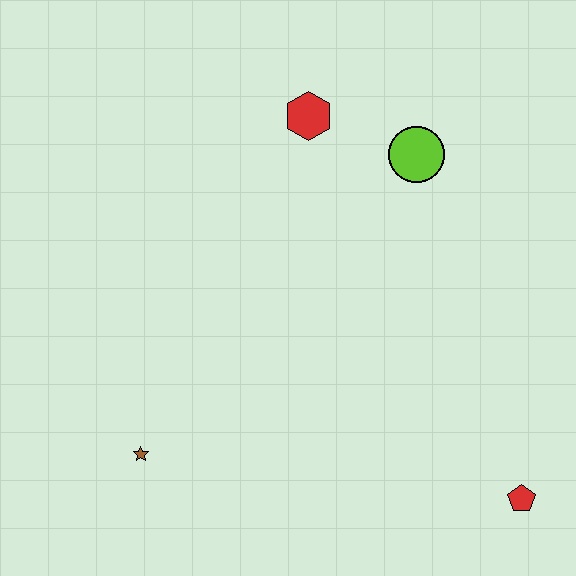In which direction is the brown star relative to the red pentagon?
The brown star is to the left of the red pentagon.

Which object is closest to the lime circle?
The red hexagon is closest to the lime circle.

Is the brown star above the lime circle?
No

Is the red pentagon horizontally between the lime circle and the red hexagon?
No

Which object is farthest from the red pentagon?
The red hexagon is farthest from the red pentagon.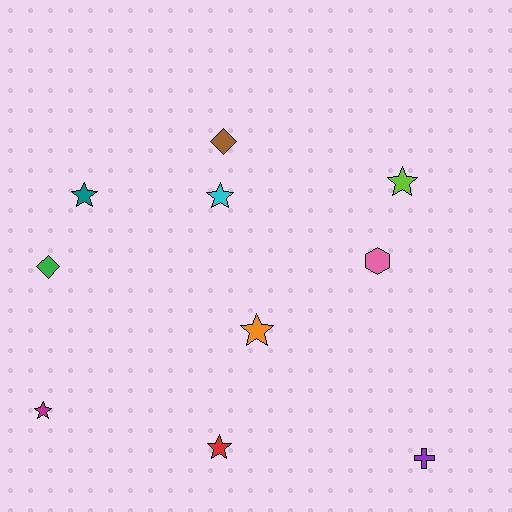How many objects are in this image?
There are 10 objects.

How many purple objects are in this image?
There is 1 purple object.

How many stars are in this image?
There are 6 stars.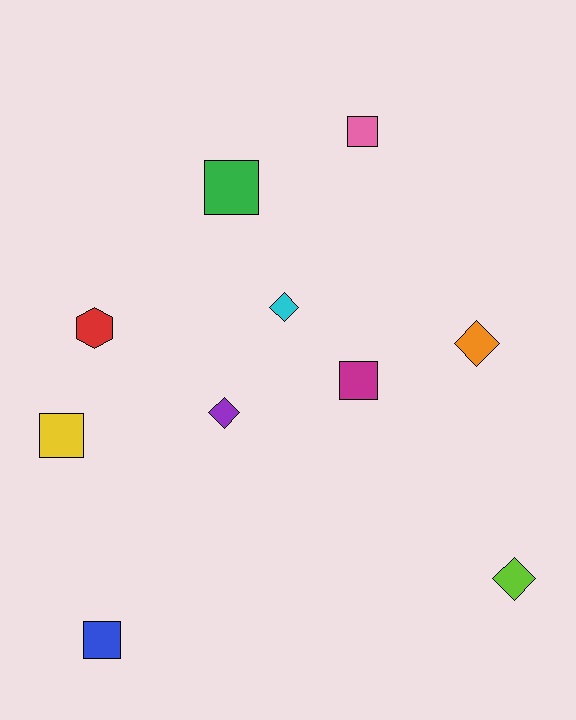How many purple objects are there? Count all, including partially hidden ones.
There is 1 purple object.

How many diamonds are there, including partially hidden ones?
There are 4 diamonds.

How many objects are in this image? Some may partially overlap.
There are 10 objects.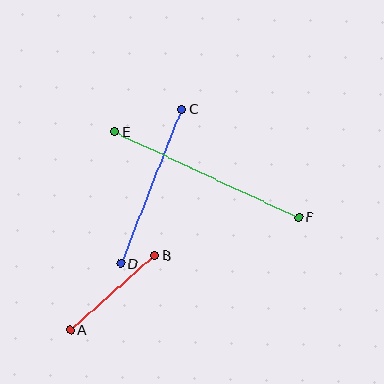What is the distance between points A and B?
The distance is approximately 112 pixels.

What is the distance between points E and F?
The distance is approximately 203 pixels.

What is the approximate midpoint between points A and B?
The midpoint is at approximately (112, 292) pixels.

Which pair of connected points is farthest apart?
Points E and F are farthest apart.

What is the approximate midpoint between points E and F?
The midpoint is at approximately (207, 175) pixels.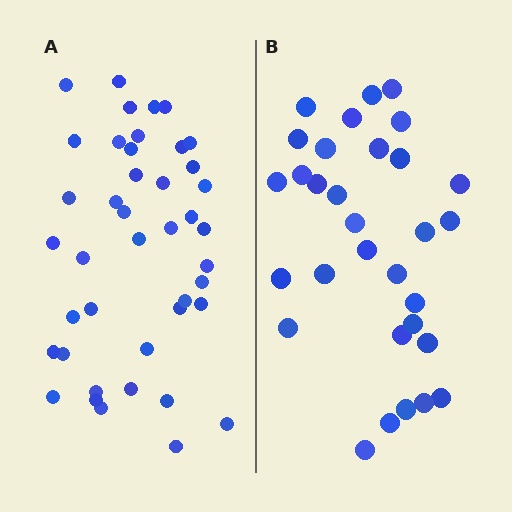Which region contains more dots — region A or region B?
Region A (the left region) has more dots.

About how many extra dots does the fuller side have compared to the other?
Region A has roughly 12 or so more dots than region B.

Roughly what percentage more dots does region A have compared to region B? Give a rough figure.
About 35% more.